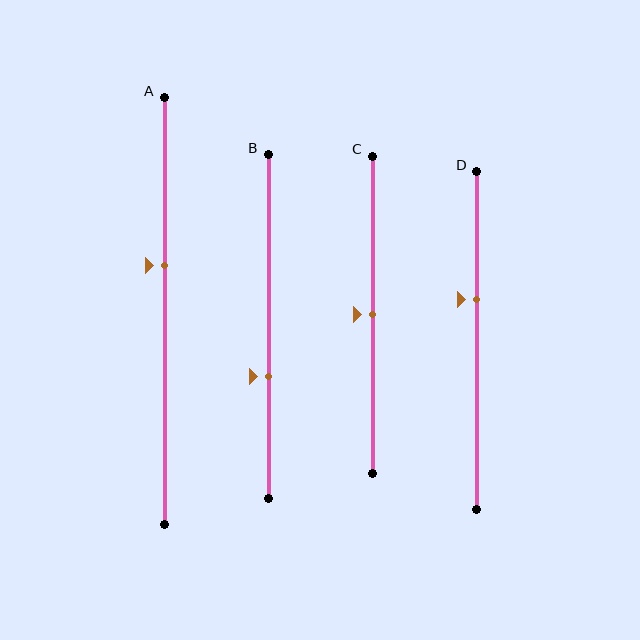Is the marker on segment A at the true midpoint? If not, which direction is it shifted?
No, the marker on segment A is shifted upward by about 11% of the segment length.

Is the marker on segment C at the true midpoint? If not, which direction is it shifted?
Yes, the marker on segment C is at the true midpoint.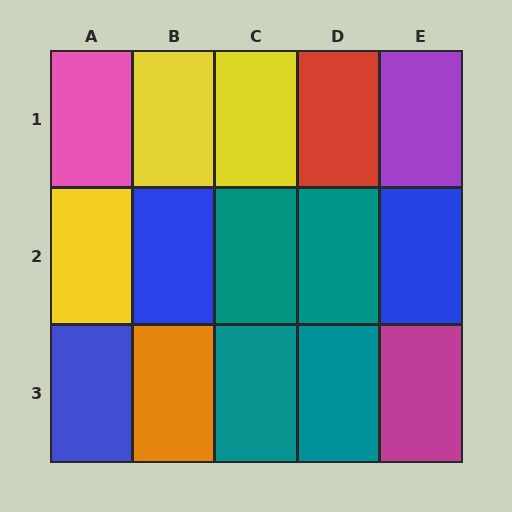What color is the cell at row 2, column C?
Teal.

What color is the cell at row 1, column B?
Yellow.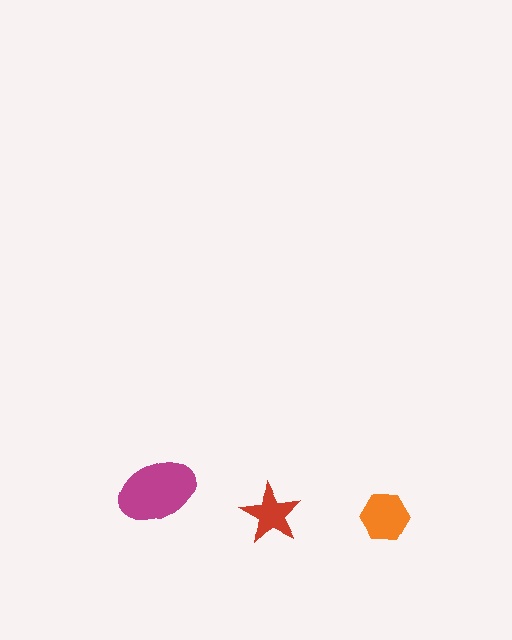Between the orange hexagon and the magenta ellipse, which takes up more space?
The magenta ellipse.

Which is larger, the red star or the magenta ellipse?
The magenta ellipse.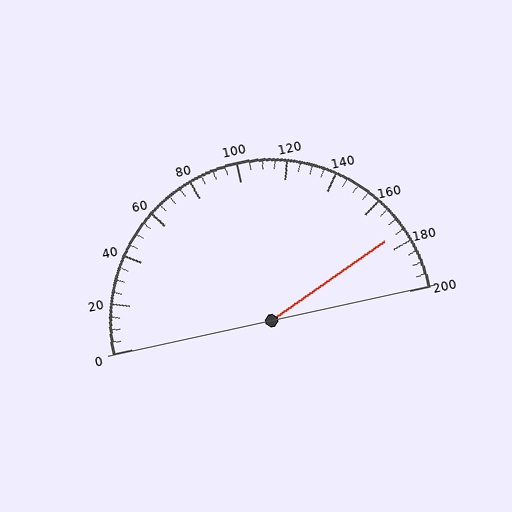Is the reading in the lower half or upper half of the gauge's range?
The reading is in the upper half of the range (0 to 200).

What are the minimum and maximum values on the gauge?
The gauge ranges from 0 to 200.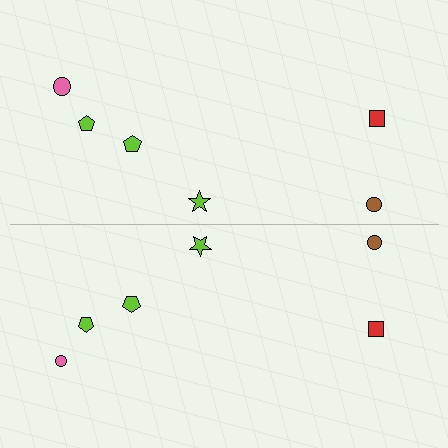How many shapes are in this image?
There are 12 shapes in this image.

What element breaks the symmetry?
The pink circle on the bottom side has a different size than its mirror counterpart.